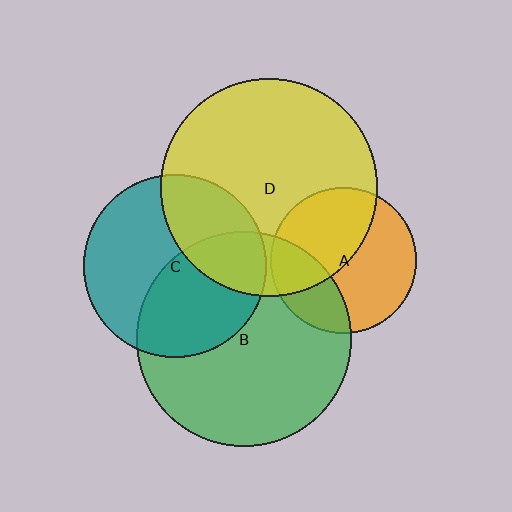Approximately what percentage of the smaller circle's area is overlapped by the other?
Approximately 30%.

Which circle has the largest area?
Circle D (yellow).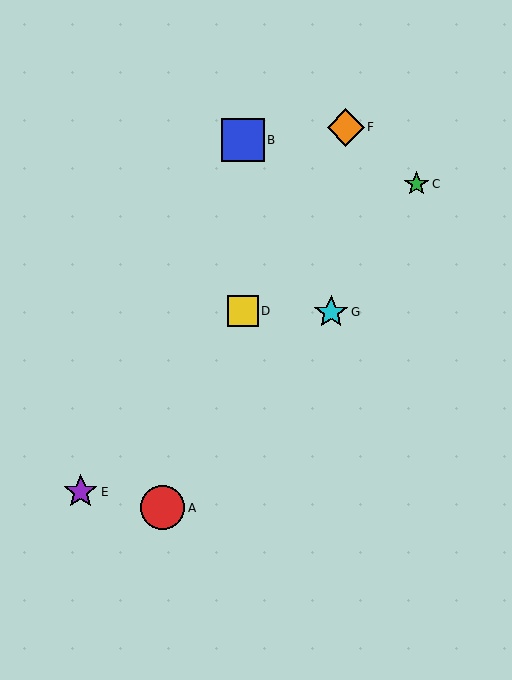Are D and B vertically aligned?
Yes, both are at x≈243.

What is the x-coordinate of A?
Object A is at x≈163.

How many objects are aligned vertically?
2 objects (B, D) are aligned vertically.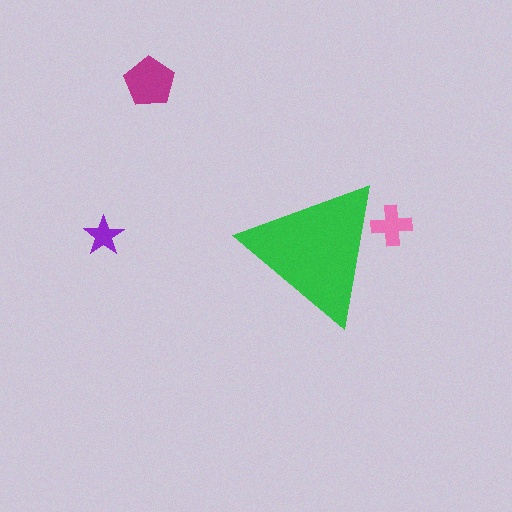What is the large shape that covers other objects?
A green triangle.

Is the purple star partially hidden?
No, the purple star is fully visible.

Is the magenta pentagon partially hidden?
No, the magenta pentagon is fully visible.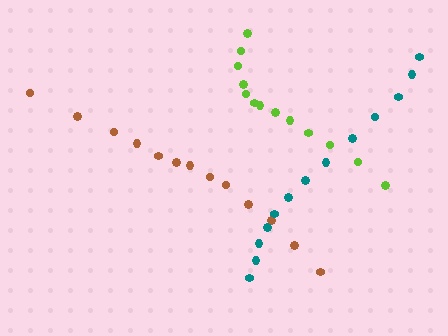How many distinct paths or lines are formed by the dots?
There are 3 distinct paths.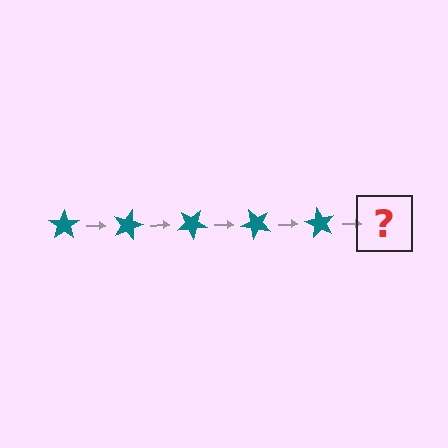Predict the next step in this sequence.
The next step is a teal star rotated 75 degrees.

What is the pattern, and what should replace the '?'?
The pattern is that the star rotates 15 degrees each step. The '?' should be a teal star rotated 75 degrees.